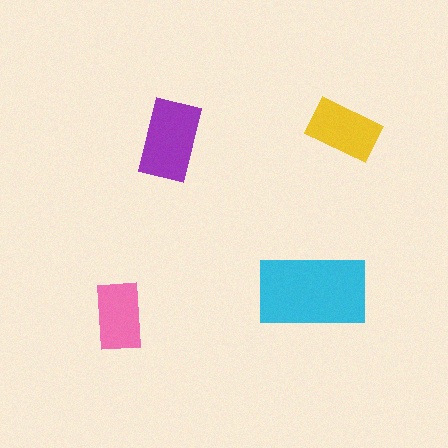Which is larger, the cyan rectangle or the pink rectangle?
The cyan one.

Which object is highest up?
The yellow rectangle is topmost.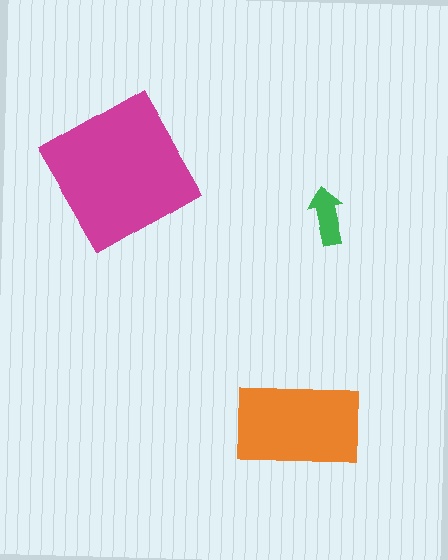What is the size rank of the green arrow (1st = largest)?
3rd.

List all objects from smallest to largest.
The green arrow, the orange rectangle, the magenta diamond.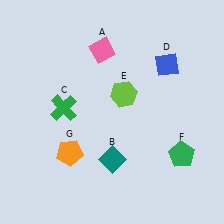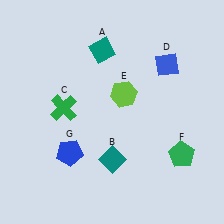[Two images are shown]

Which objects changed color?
A changed from pink to teal. G changed from orange to blue.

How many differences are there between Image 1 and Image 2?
There are 2 differences between the two images.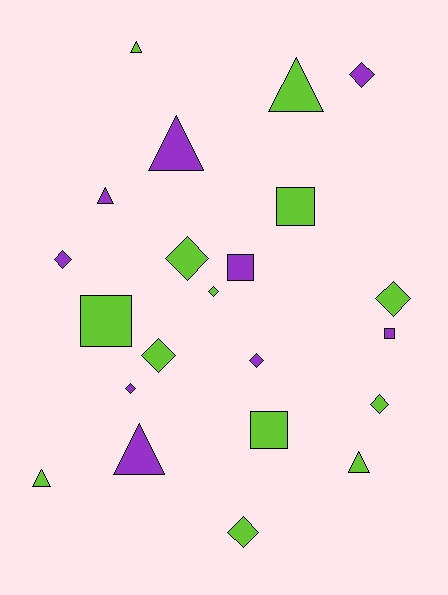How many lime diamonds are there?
There are 6 lime diamonds.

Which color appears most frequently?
Lime, with 13 objects.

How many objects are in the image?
There are 22 objects.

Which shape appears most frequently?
Diamond, with 10 objects.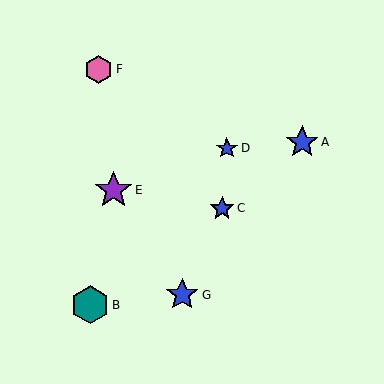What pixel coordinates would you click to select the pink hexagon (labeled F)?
Click at (98, 69) to select the pink hexagon F.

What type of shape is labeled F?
Shape F is a pink hexagon.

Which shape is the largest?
The teal hexagon (labeled B) is the largest.